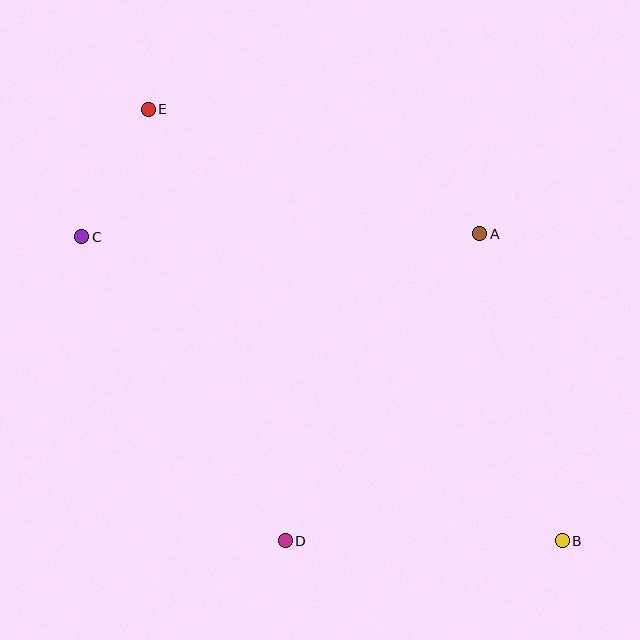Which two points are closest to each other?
Points C and E are closest to each other.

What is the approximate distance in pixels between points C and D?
The distance between C and D is approximately 366 pixels.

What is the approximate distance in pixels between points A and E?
The distance between A and E is approximately 354 pixels.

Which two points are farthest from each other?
Points B and E are farthest from each other.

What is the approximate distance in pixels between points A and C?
The distance between A and C is approximately 398 pixels.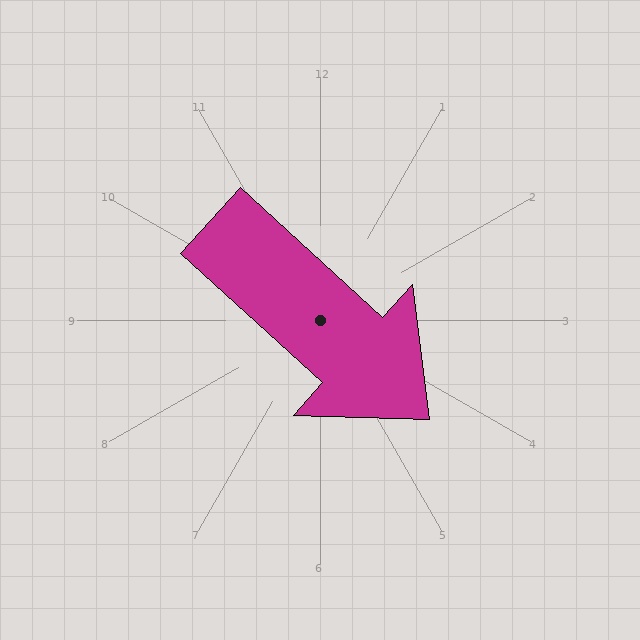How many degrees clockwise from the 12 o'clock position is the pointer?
Approximately 132 degrees.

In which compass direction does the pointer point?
Southeast.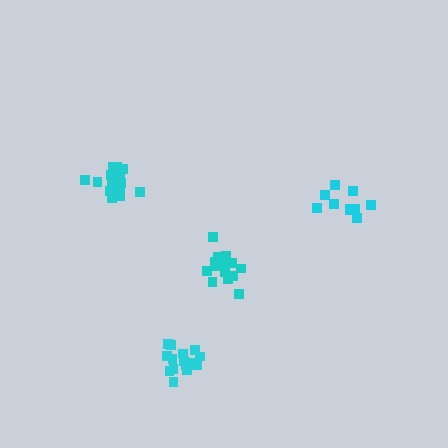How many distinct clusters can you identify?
There are 4 distinct clusters.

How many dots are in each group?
Group 1: 14 dots, Group 2: 15 dots, Group 3: 15 dots, Group 4: 10 dots (54 total).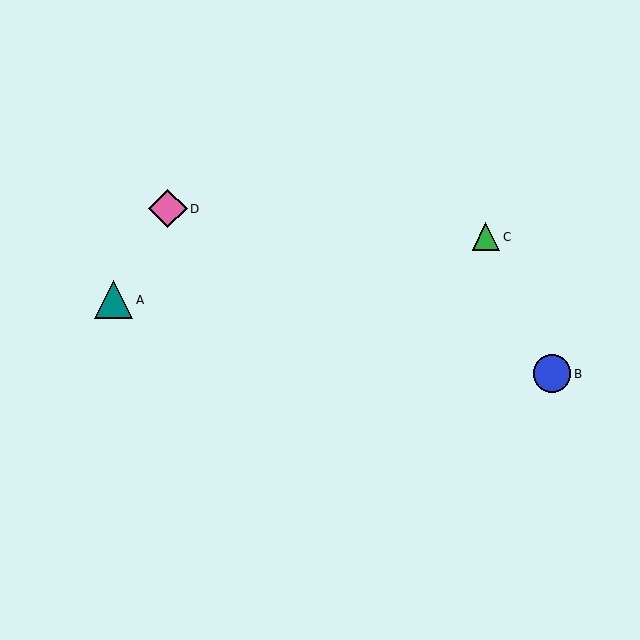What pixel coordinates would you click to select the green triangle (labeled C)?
Click at (486, 237) to select the green triangle C.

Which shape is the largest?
The pink diamond (labeled D) is the largest.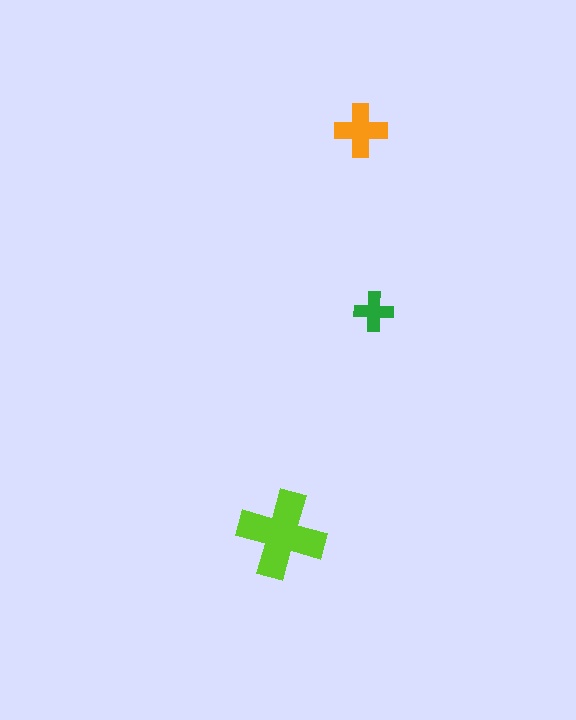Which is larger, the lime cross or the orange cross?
The lime one.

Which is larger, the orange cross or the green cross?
The orange one.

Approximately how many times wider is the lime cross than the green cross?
About 2 times wider.